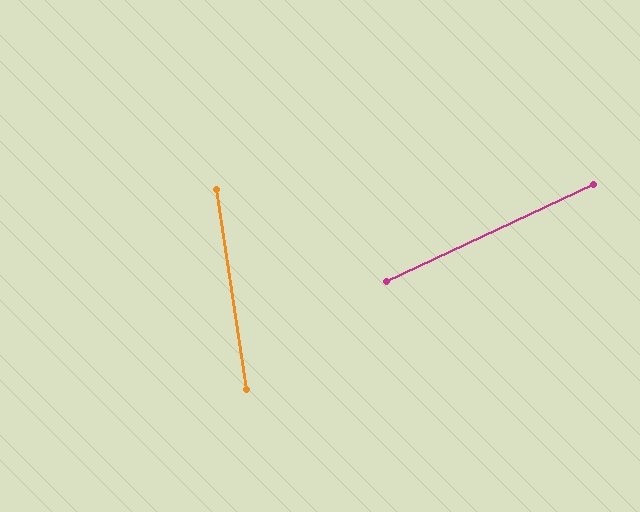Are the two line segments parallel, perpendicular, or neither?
Neither parallel nor perpendicular — they differ by about 73°.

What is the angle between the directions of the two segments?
Approximately 73 degrees.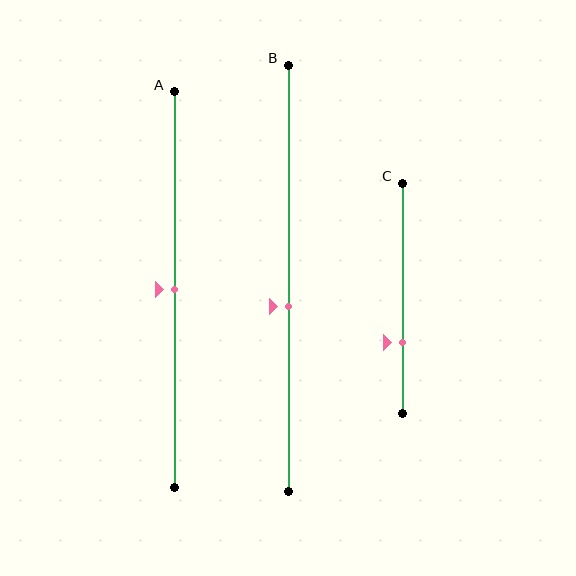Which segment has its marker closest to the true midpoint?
Segment A has its marker closest to the true midpoint.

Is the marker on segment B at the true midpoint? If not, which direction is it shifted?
No, the marker on segment B is shifted downward by about 7% of the segment length.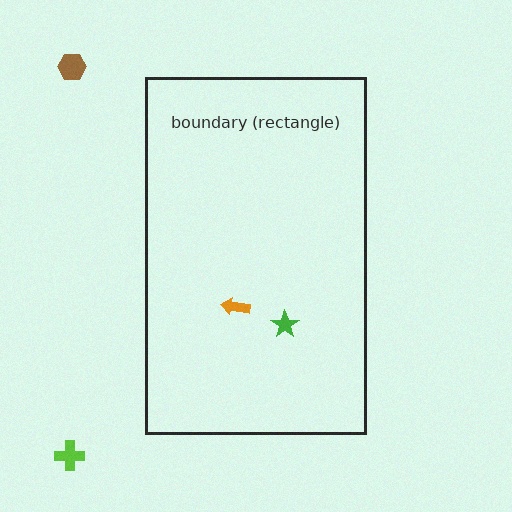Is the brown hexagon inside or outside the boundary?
Outside.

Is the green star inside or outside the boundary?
Inside.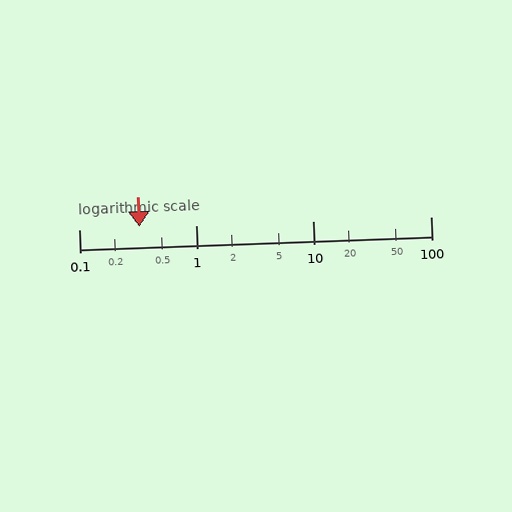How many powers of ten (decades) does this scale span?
The scale spans 3 decades, from 0.1 to 100.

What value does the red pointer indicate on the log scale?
The pointer indicates approximately 0.33.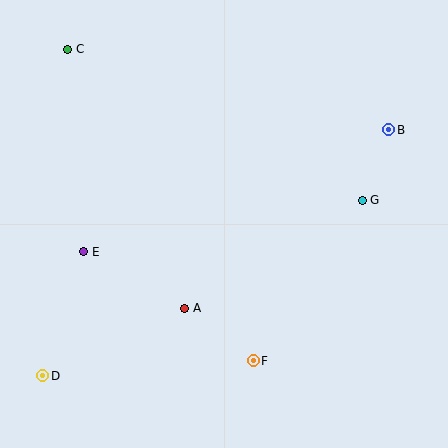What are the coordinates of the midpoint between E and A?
The midpoint between E and A is at (134, 280).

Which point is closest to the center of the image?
Point A at (185, 308) is closest to the center.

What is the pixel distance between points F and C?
The distance between F and C is 363 pixels.